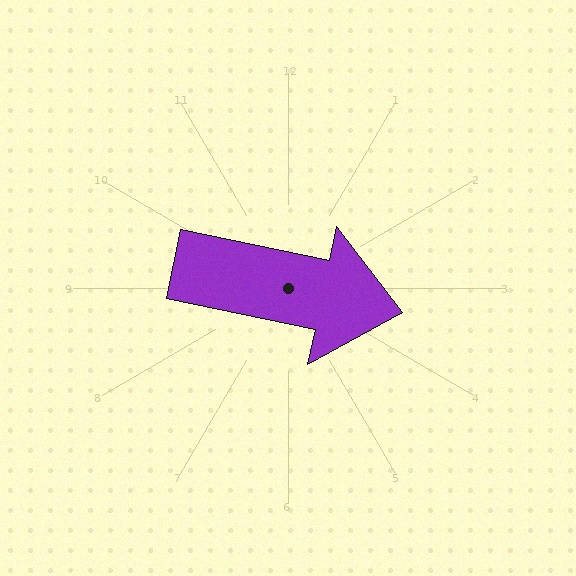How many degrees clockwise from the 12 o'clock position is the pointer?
Approximately 102 degrees.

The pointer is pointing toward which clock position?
Roughly 3 o'clock.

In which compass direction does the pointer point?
East.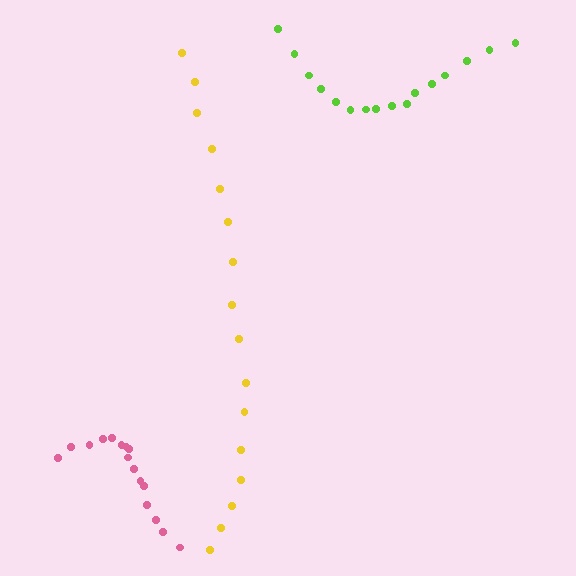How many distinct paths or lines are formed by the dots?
There are 3 distinct paths.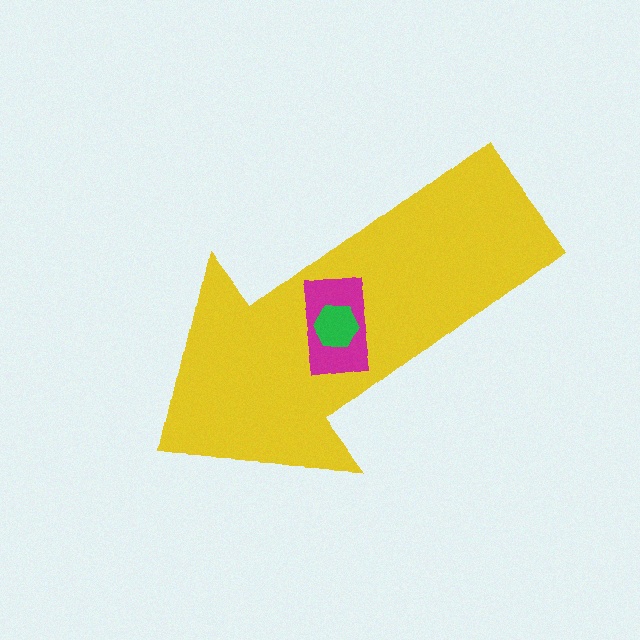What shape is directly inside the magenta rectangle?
The green hexagon.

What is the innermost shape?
The green hexagon.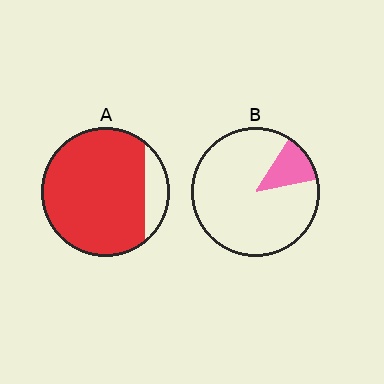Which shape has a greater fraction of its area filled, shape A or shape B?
Shape A.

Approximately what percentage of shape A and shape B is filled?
A is approximately 85% and B is approximately 15%.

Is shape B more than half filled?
No.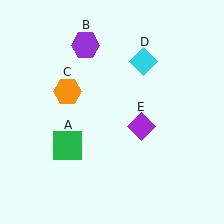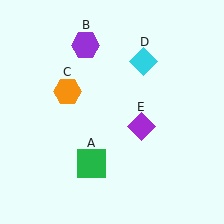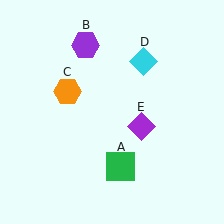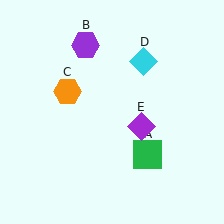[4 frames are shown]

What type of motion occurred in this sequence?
The green square (object A) rotated counterclockwise around the center of the scene.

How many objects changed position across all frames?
1 object changed position: green square (object A).